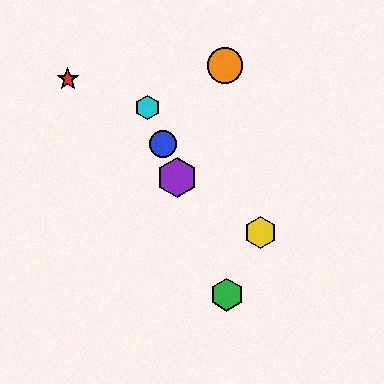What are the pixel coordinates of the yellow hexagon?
The yellow hexagon is at (260, 232).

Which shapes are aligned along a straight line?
The blue circle, the green hexagon, the purple hexagon, the cyan hexagon are aligned along a straight line.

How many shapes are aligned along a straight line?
4 shapes (the blue circle, the green hexagon, the purple hexagon, the cyan hexagon) are aligned along a straight line.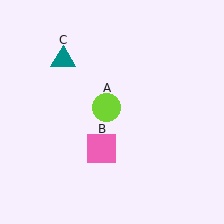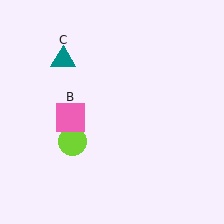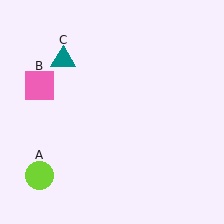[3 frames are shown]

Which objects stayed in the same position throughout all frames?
Teal triangle (object C) remained stationary.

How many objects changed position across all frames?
2 objects changed position: lime circle (object A), pink square (object B).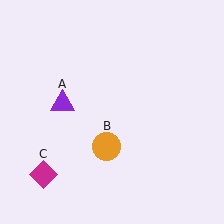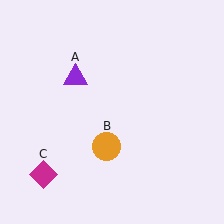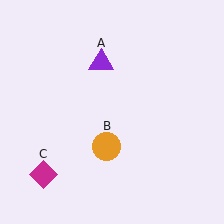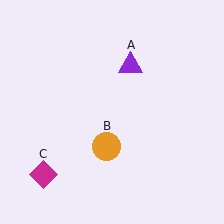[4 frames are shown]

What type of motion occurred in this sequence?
The purple triangle (object A) rotated clockwise around the center of the scene.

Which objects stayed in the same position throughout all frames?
Orange circle (object B) and magenta diamond (object C) remained stationary.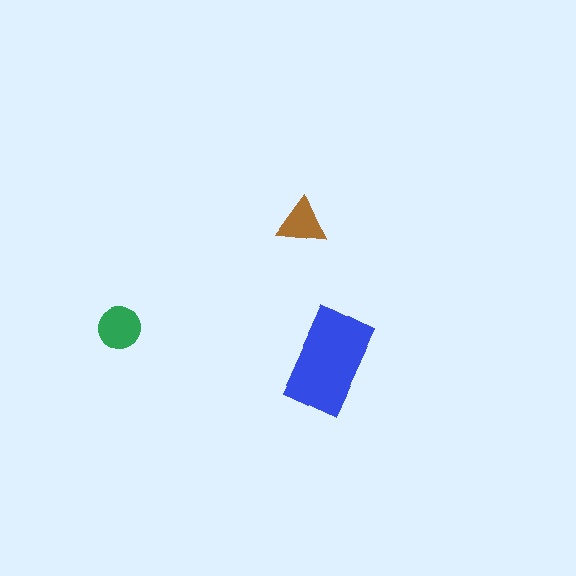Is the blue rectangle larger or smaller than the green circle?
Larger.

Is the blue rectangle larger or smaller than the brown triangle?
Larger.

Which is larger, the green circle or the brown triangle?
The green circle.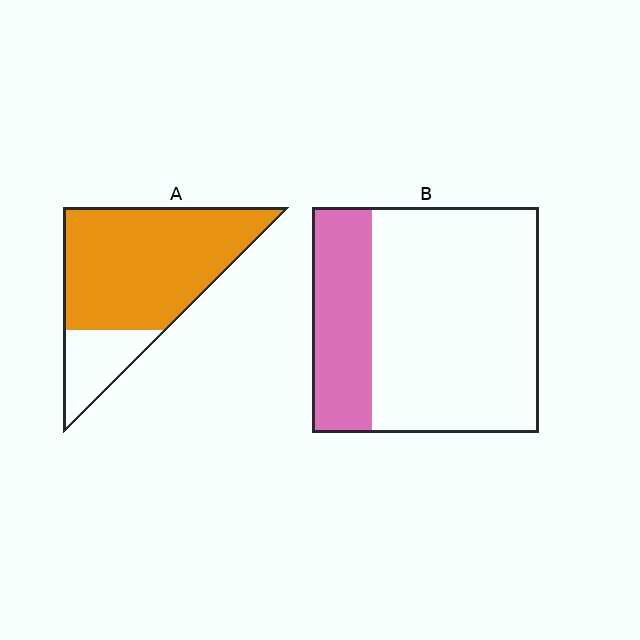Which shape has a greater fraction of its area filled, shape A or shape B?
Shape A.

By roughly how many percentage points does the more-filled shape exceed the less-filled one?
By roughly 55 percentage points (A over B).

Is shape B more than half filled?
No.